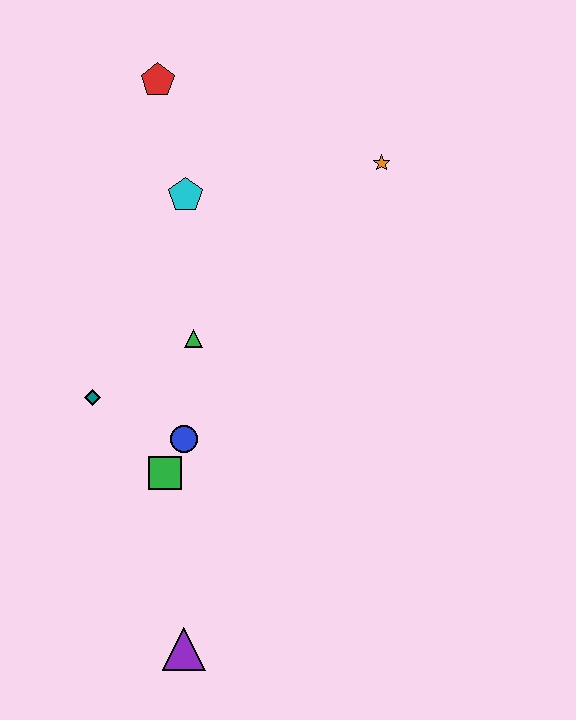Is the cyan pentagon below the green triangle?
No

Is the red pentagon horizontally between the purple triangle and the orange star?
No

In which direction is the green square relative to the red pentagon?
The green square is below the red pentagon.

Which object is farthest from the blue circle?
The red pentagon is farthest from the blue circle.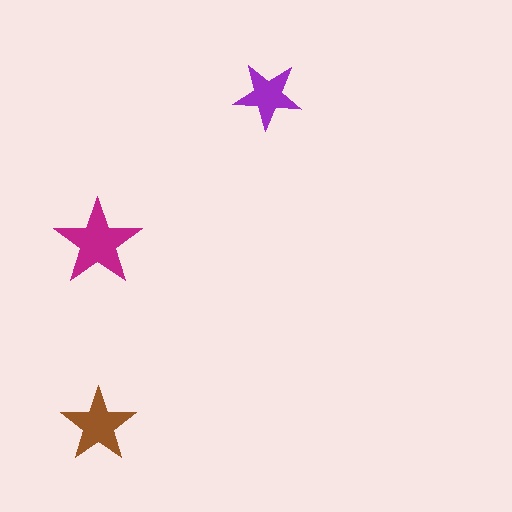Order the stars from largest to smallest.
the magenta one, the brown one, the purple one.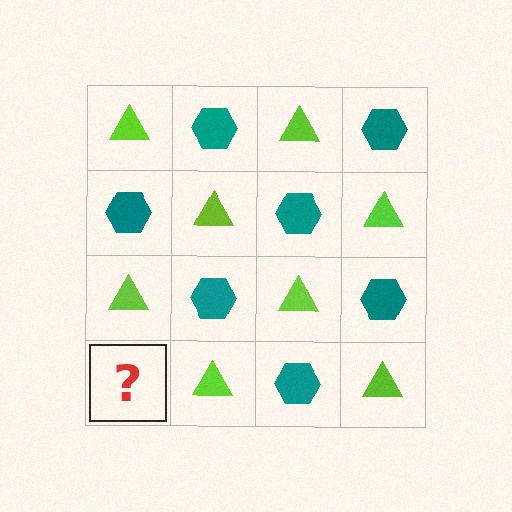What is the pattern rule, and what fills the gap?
The rule is that it alternates lime triangle and teal hexagon in a checkerboard pattern. The gap should be filled with a teal hexagon.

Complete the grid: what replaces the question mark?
The question mark should be replaced with a teal hexagon.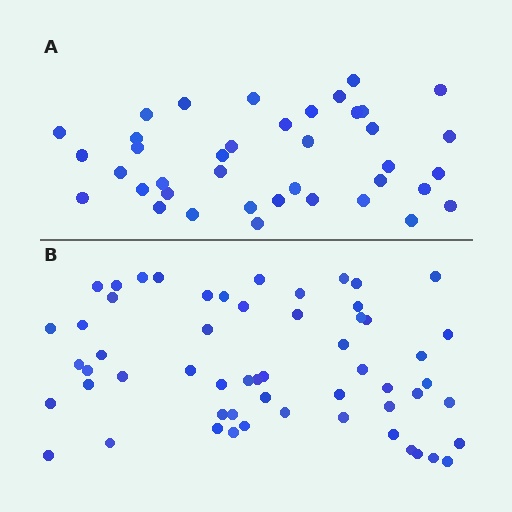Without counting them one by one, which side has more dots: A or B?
Region B (the bottom region) has more dots.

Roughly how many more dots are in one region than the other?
Region B has approximately 20 more dots than region A.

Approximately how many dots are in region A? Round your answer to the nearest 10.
About 40 dots. (The exact count is 39, which rounds to 40.)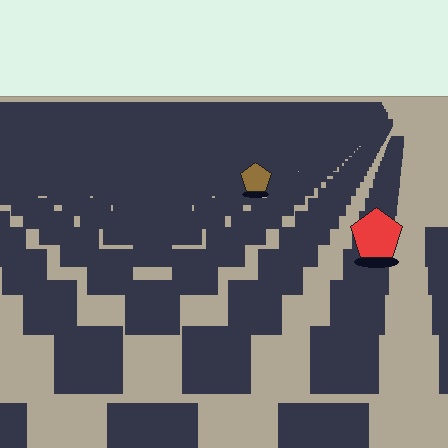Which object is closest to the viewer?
The red pentagon is closest. The texture marks near it are larger and more spread out.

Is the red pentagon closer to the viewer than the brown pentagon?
Yes. The red pentagon is closer — you can tell from the texture gradient: the ground texture is coarser near it.